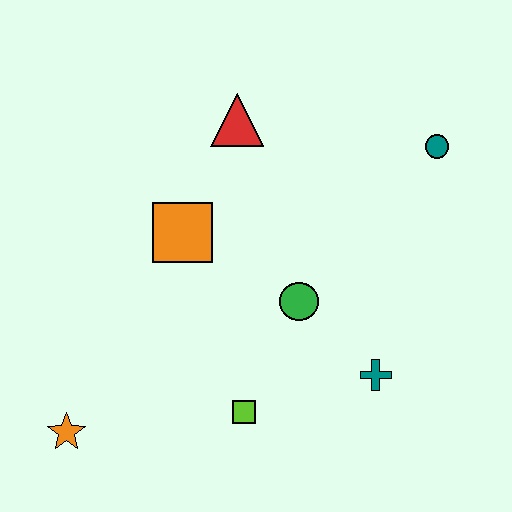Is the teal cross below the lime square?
No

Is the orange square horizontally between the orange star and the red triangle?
Yes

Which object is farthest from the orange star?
The teal circle is farthest from the orange star.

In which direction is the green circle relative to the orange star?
The green circle is to the right of the orange star.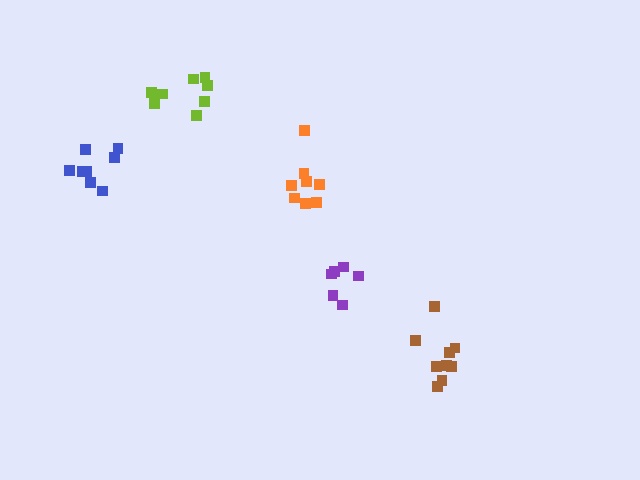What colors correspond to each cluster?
The clusters are colored: blue, orange, purple, lime, brown.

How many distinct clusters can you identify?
There are 5 distinct clusters.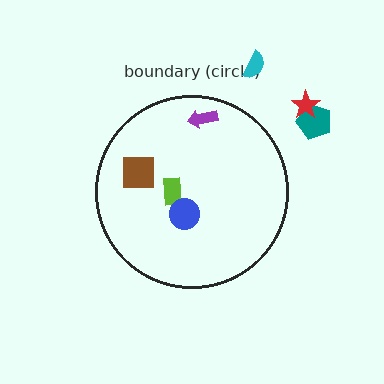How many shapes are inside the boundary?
4 inside, 3 outside.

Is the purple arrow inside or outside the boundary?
Inside.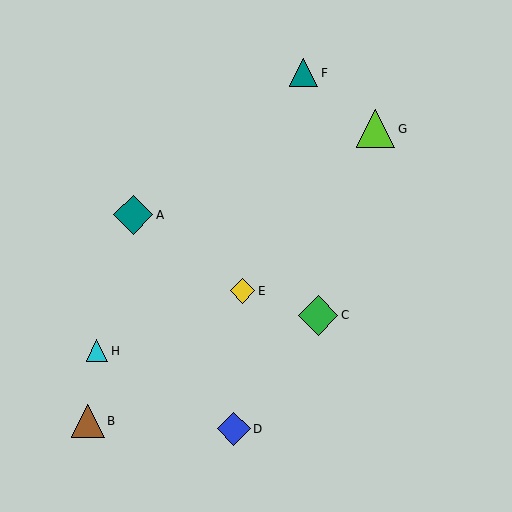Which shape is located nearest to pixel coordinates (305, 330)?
The green diamond (labeled C) at (318, 315) is nearest to that location.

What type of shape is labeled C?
Shape C is a green diamond.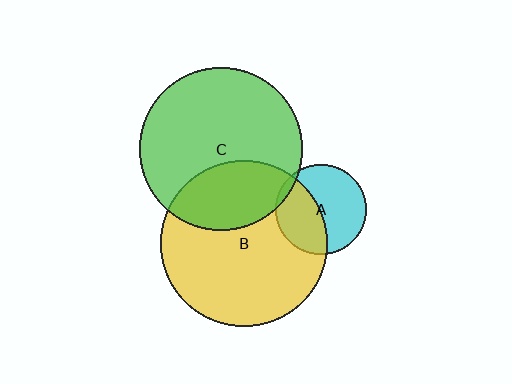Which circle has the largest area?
Circle B (yellow).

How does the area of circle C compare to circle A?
Approximately 3.2 times.